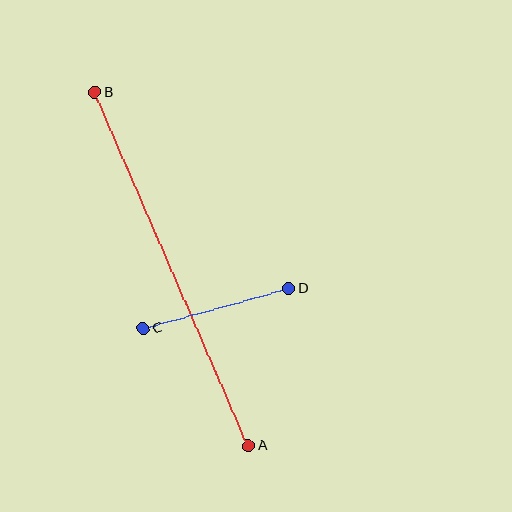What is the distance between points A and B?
The distance is approximately 385 pixels.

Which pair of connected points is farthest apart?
Points A and B are farthest apart.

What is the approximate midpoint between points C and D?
The midpoint is at approximately (216, 308) pixels.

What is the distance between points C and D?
The distance is approximately 151 pixels.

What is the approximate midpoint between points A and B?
The midpoint is at approximately (172, 269) pixels.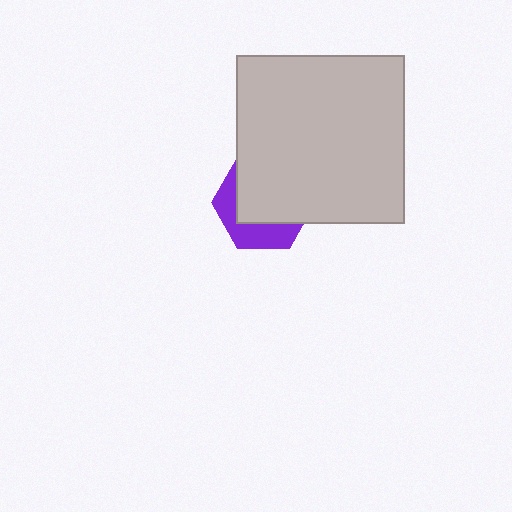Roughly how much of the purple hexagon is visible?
A small part of it is visible (roughly 36%).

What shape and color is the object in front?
The object in front is a light gray square.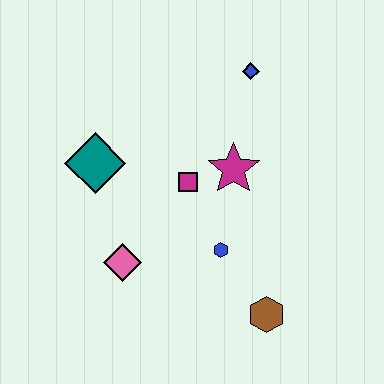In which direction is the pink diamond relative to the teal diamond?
The pink diamond is below the teal diamond.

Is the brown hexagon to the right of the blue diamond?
Yes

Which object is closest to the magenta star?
The magenta square is closest to the magenta star.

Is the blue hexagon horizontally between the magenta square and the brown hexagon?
Yes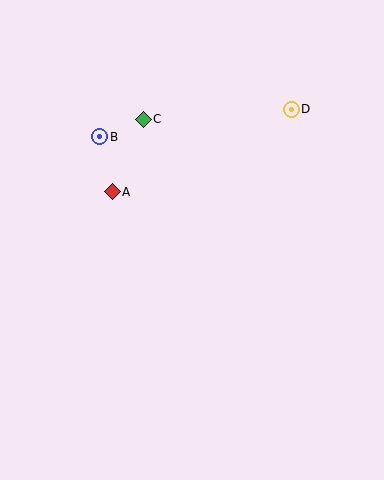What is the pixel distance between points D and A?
The distance between D and A is 197 pixels.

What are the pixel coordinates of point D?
Point D is at (291, 109).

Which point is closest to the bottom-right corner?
Point D is closest to the bottom-right corner.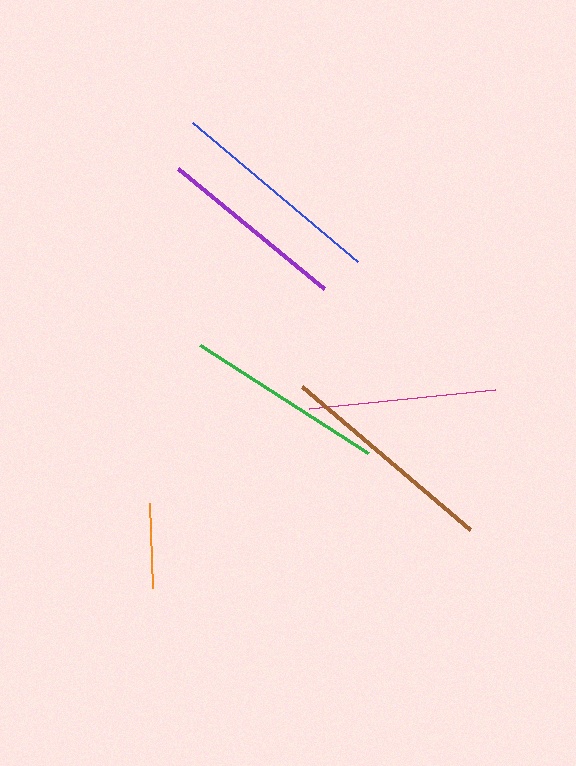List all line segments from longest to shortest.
From longest to shortest: brown, blue, green, purple, magenta, orange.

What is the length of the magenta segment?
The magenta segment is approximately 186 pixels long.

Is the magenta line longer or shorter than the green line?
The green line is longer than the magenta line.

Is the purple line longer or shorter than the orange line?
The purple line is longer than the orange line.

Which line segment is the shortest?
The orange line is the shortest at approximately 85 pixels.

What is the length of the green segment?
The green segment is approximately 200 pixels long.